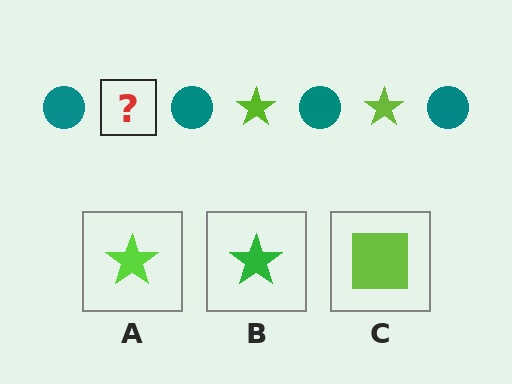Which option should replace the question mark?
Option A.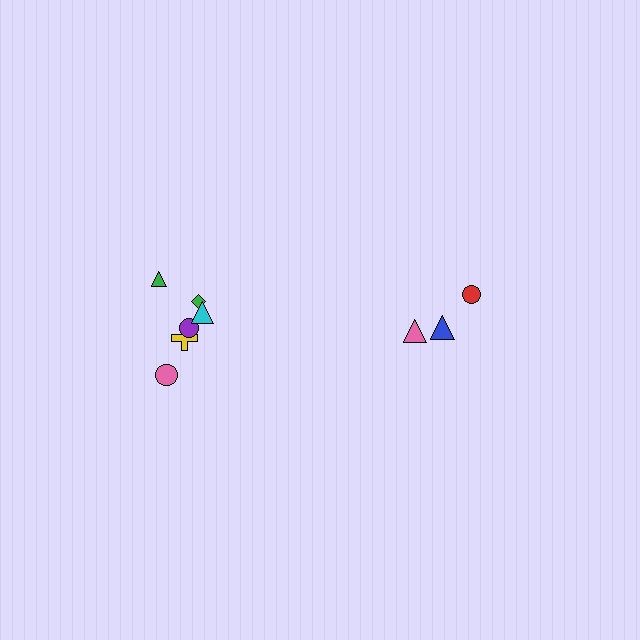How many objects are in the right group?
There are 3 objects.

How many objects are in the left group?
There are 6 objects.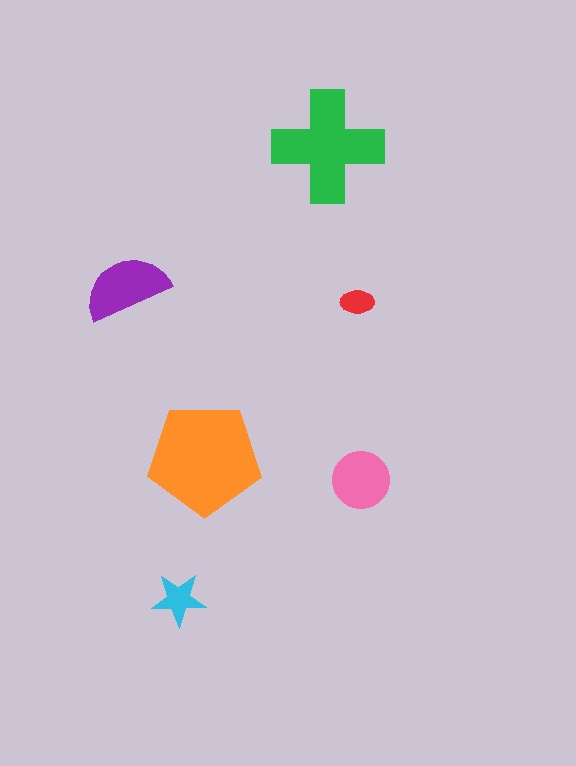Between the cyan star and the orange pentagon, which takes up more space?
The orange pentagon.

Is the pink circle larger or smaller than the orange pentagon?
Smaller.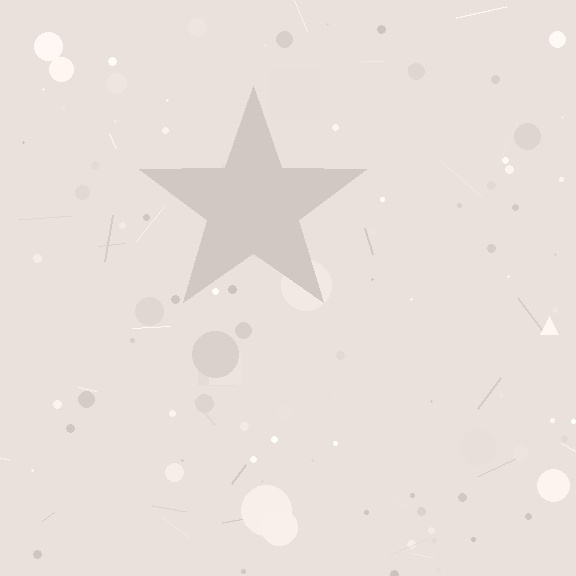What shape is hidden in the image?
A star is hidden in the image.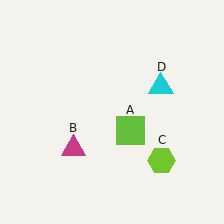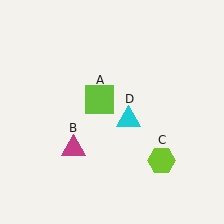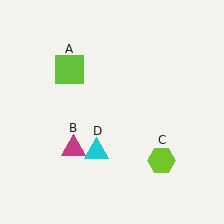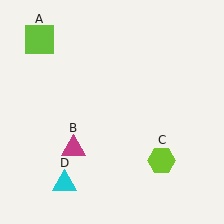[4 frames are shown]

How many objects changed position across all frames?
2 objects changed position: lime square (object A), cyan triangle (object D).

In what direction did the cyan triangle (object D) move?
The cyan triangle (object D) moved down and to the left.